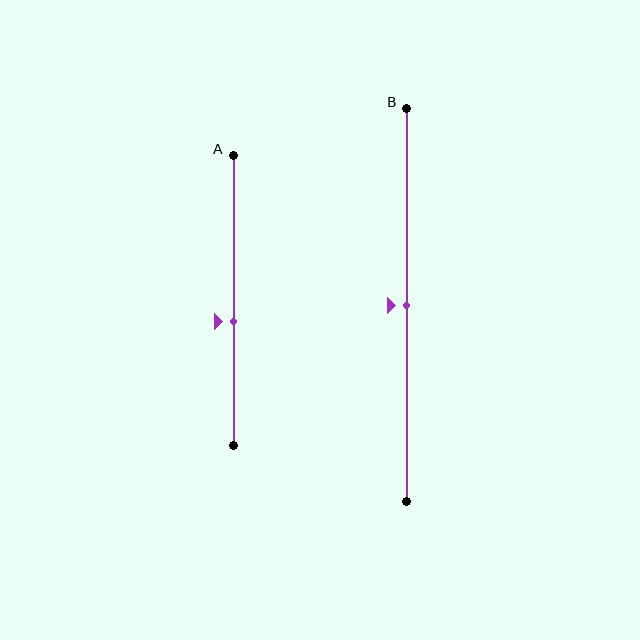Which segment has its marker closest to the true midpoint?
Segment B has its marker closest to the true midpoint.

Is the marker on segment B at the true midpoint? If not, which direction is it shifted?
Yes, the marker on segment B is at the true midpoint.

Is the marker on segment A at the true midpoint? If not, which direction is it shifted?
No, the marker on segment A is shifted downward by about 7% of the segment length.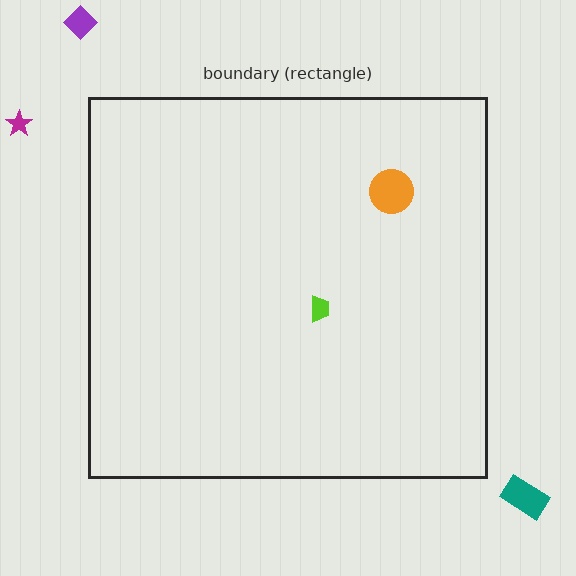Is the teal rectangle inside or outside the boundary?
Outside.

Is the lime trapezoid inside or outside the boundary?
Inside.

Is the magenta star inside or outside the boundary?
Outside.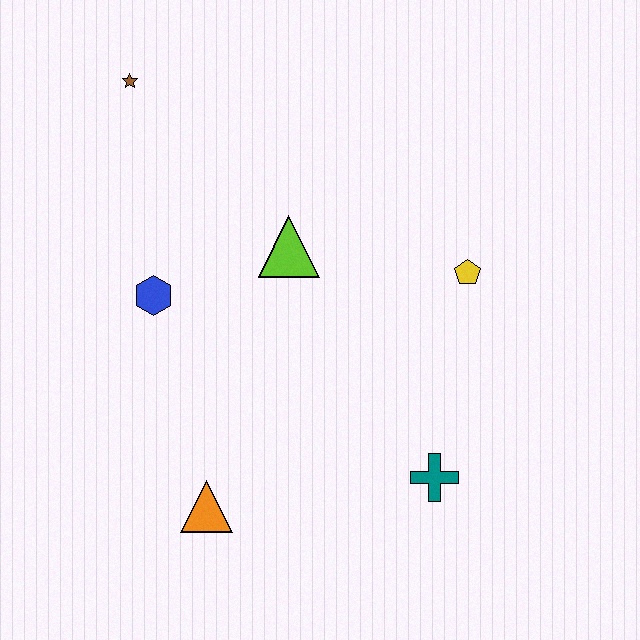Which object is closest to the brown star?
The blue hexagon is closest to the brown star.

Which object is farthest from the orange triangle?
The brown star is farthest from the orange triangle.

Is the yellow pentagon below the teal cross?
No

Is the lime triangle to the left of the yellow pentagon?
Yes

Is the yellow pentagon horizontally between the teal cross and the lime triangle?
No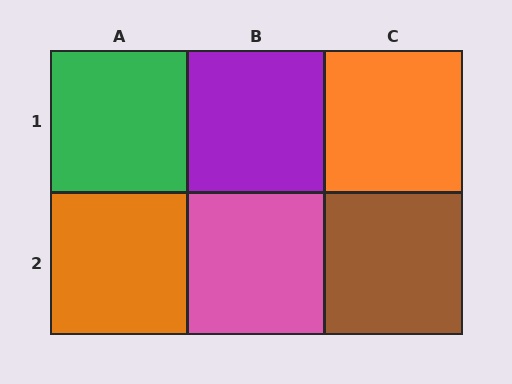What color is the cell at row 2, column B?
Pink.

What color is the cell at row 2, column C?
Brown.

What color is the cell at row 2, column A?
Orange.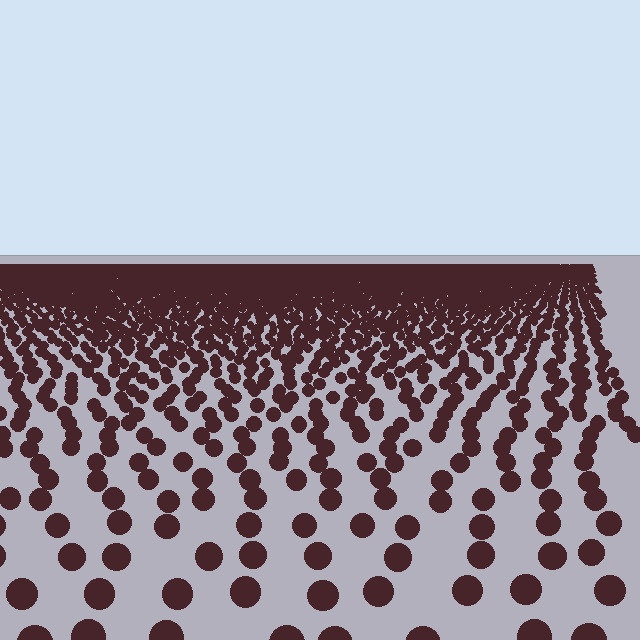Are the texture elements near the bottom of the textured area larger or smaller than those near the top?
Larger. Near the bottom, elements are closer to the viewer and appear at a bigger on-screen size.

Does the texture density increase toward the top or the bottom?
Density increases toward the top.